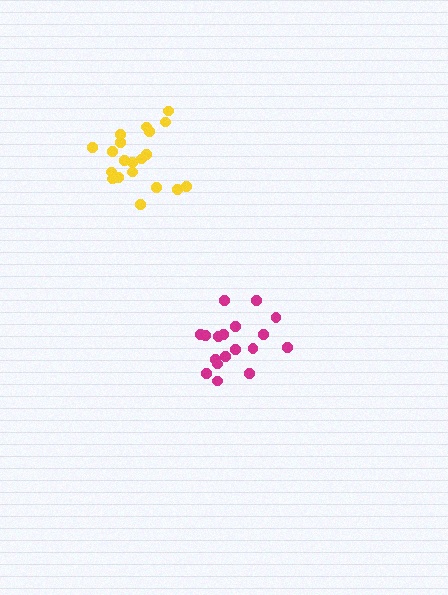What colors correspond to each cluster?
The clusters are colored: yellow, magenta.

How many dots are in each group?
Group 1: 21 dots, Group 2: 18 dots (39 total).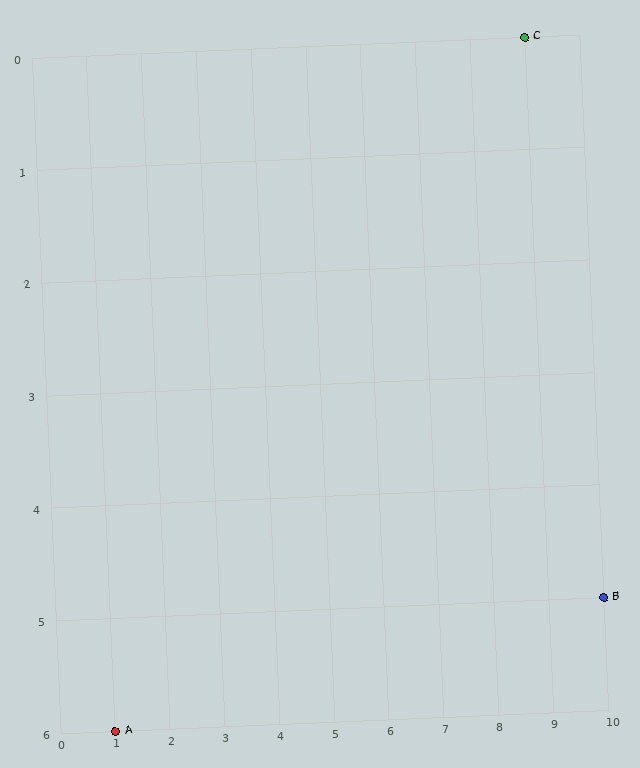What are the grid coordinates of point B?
Point B is at grid coordinates (10, 5).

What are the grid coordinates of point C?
Point C is at grid coordinates (9, 0).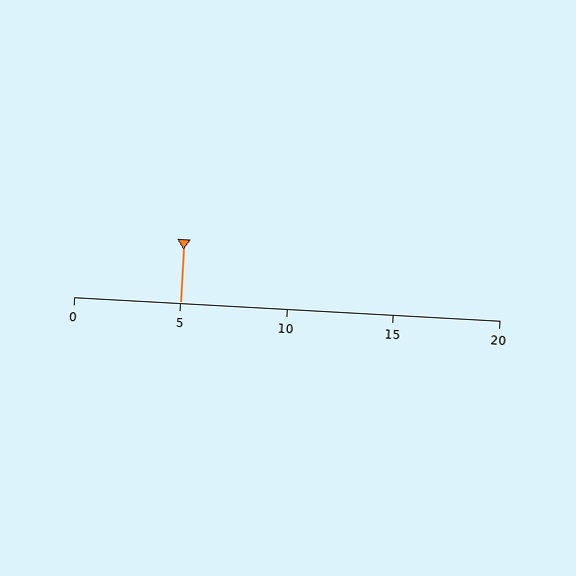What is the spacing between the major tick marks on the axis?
The major ticks are spaced 5 apart.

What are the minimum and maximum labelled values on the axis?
The axis runs from 0 to 20.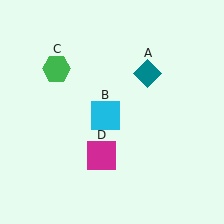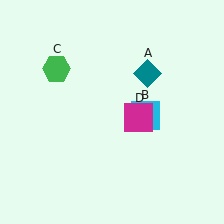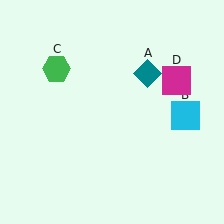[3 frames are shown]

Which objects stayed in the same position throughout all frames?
Teal diamond (object A) and green hexagon (object C) remained stationary.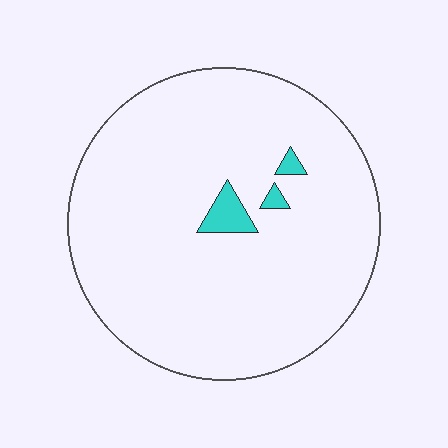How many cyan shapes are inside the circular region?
3.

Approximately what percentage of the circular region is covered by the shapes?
Approximately 5%.